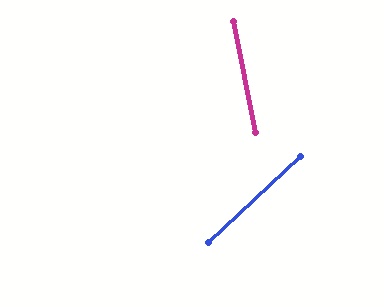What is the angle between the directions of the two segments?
Approximately 58 degrees.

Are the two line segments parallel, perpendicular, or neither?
Neither parallel nor perpendicular — they differ by about 58°.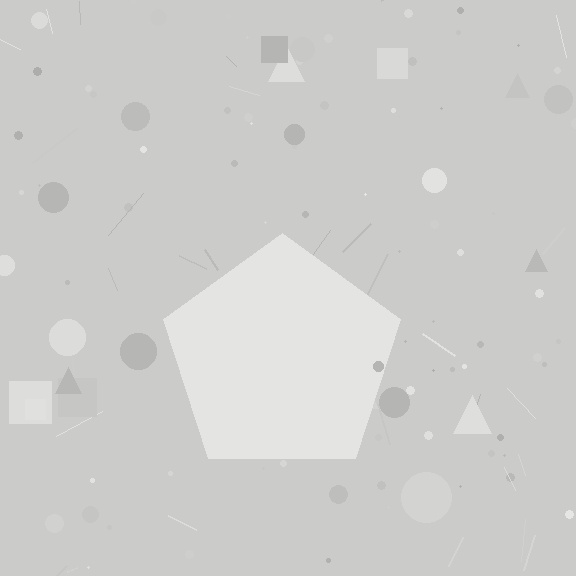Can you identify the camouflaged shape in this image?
The camouflaged shape is a pentagon.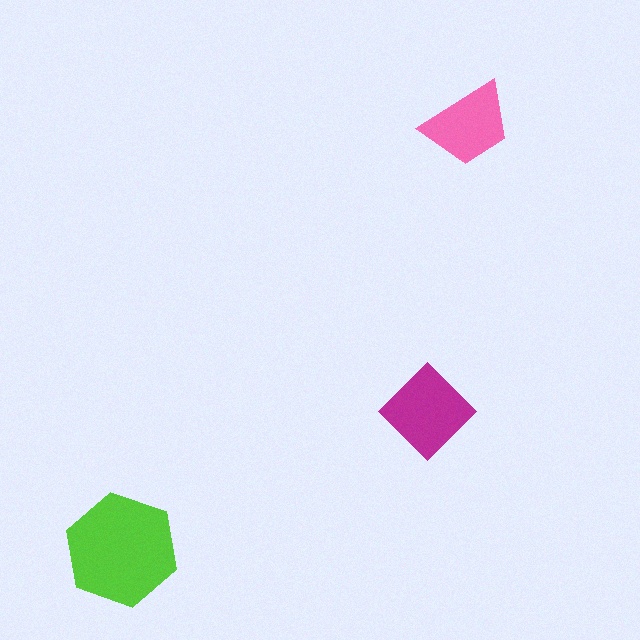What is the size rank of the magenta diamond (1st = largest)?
2nd.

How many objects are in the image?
There are 3 objects in the image.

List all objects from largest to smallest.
The lime hexagon, the magenta diamond, the pink trapezoid.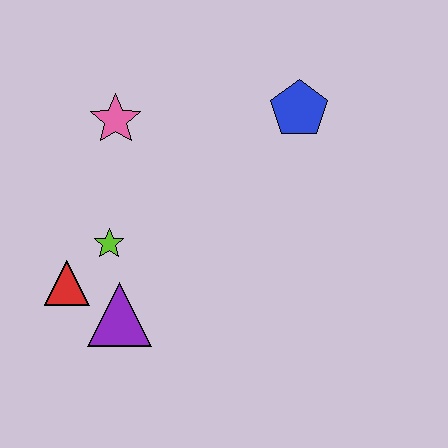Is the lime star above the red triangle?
Yes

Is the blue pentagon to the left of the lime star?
No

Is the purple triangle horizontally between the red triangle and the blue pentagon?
Yes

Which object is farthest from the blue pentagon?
The red triangle is farthest from the blue pentagon.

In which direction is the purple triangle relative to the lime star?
The purple triangle is below the lime star.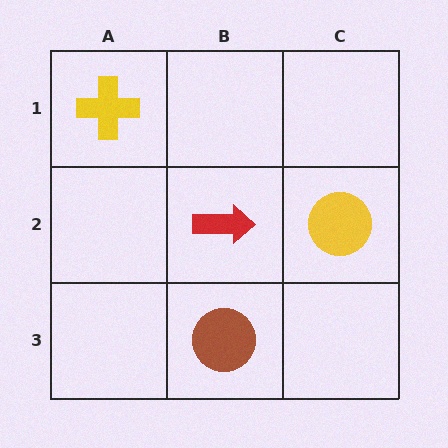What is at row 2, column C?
A yellow circle.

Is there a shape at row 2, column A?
No, that cell is empty.